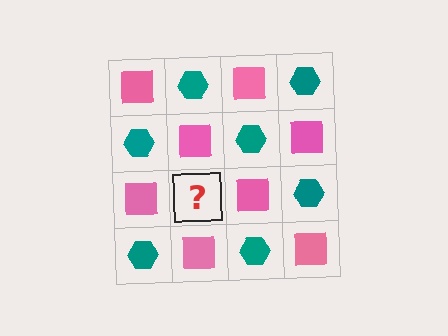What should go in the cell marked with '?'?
The missing cell should contain a teal hexagon.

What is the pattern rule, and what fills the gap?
The rule is that it alternates pink square and teal hexagon in a checkerboard pattern. The gap should be filled with a teal hexagon.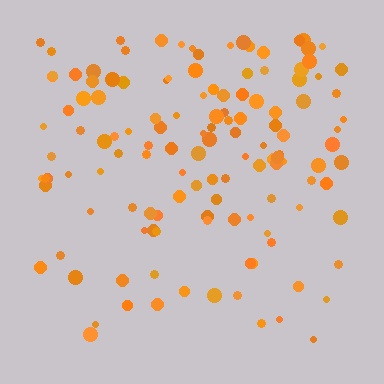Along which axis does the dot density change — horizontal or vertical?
Vertical.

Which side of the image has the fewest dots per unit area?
The bottom.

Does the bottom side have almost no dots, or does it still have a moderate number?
Still a moderate number, just noticeably fewer than the top.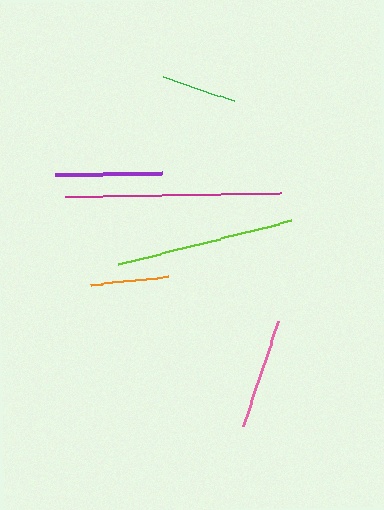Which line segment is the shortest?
The green line is the shortest at approximately 74 pixels.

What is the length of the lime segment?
The lime segment is approximately 179 pixels long.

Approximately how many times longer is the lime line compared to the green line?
The lime line is approximately 2.4 times the length of the green line.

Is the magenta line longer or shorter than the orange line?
The magenta line is longer than the orange line.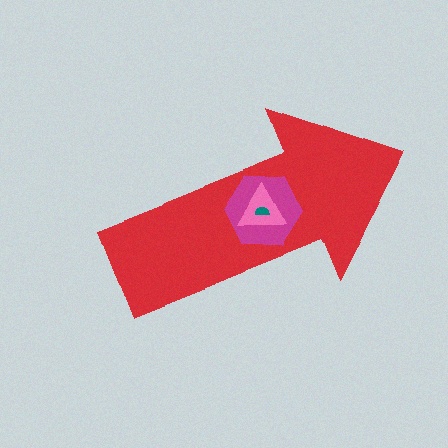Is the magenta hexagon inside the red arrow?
Yes.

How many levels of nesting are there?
4.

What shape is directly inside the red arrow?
The magenta hexagon.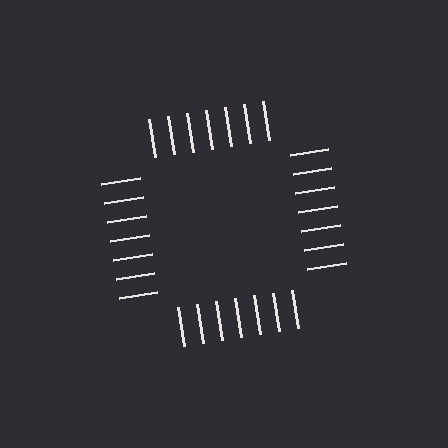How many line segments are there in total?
28 — 7 along each of the 4 edges.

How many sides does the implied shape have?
4 sides — the line-ends trace a square.